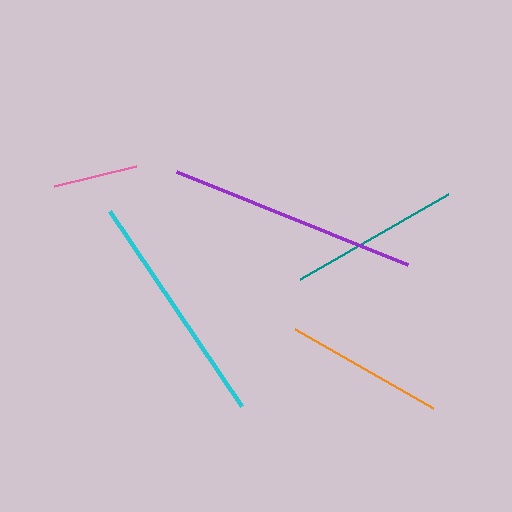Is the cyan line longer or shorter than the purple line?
The purple line is longer than the cyan line.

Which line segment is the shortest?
The pink line is the shortest at approximately 84 pixels.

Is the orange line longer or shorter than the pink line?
The orange line is longer than the pink line.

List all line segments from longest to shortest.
From longest to shortest: purple, cyan, teal, orange, pink.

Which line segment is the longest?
The purple line is the longest at approximately 249 pixels.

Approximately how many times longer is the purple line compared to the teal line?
The purple line is approximately 1.5 times the length of the teal line.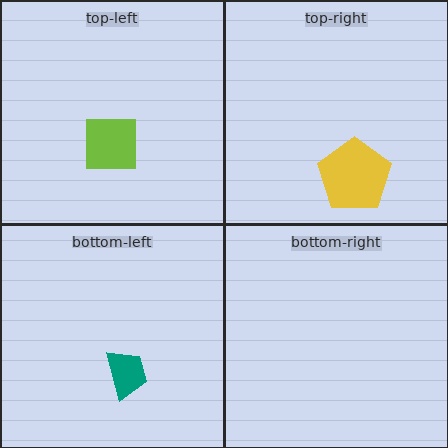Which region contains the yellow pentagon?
The top-right region.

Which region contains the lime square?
The top-left region.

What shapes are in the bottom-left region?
The teal trapezoid.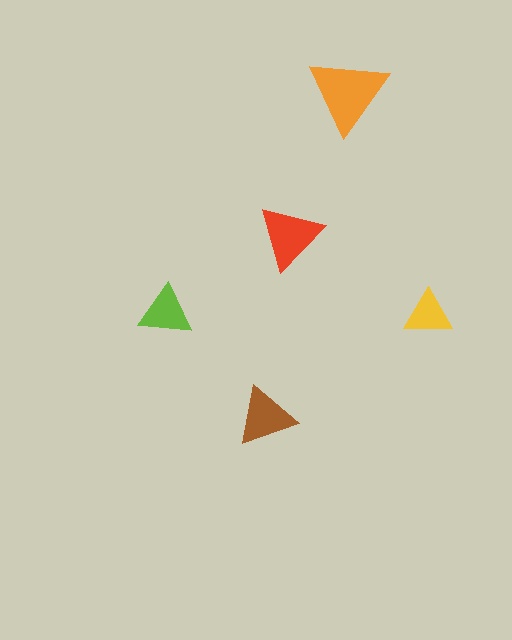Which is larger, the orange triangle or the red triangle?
The orange one.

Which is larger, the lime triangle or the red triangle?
The red one.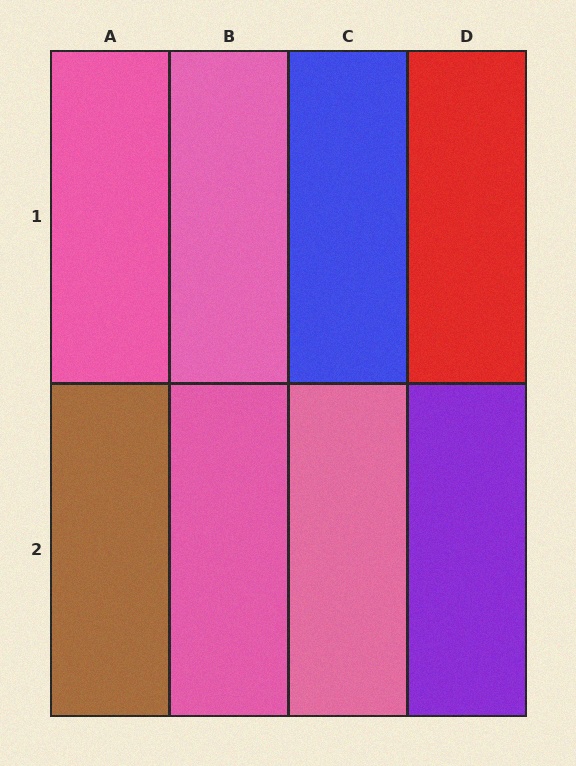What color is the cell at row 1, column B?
Pink.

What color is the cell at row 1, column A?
Pink.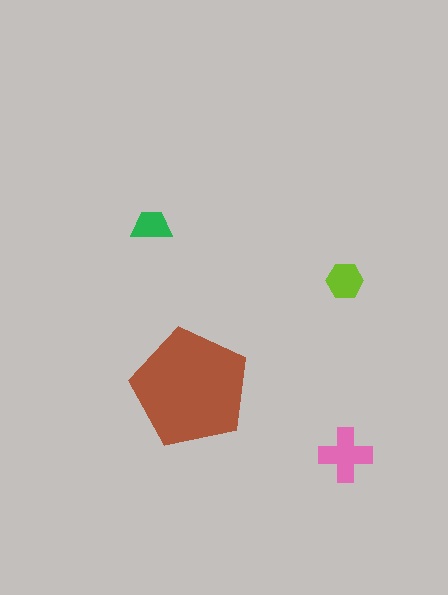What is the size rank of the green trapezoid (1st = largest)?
4th.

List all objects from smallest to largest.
The green trapezoid, the lime hexagon, the pink cross, the brown pentagon.